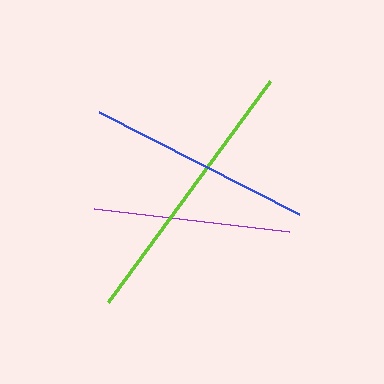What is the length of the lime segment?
The lime segment is approximately 274 pixels long.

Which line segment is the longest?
The lime line is the longest at approximately 274 pixels.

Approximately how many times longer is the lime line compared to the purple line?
The lime line is approximately 1.4 times the length of the purple line.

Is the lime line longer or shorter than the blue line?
The lime line is longer than the blue line.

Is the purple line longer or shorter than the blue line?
The blue line is longer than the purple line.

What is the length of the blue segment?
The blue segment is approximately 225 pixels long.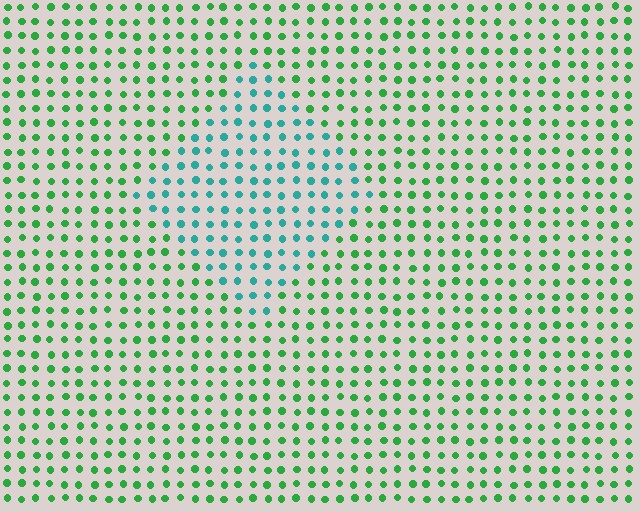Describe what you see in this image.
The image is filled with small green elements in a uniform arrangement. A diamond-shaped region is visible where the elements are tinted to a slightly different hue, forming a subtle color boundary.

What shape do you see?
I see a diamond.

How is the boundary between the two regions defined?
The boundary is defined purely by a slight shift in hue (about 45 degrees). Spacing, size, and orientation are identical on both sides.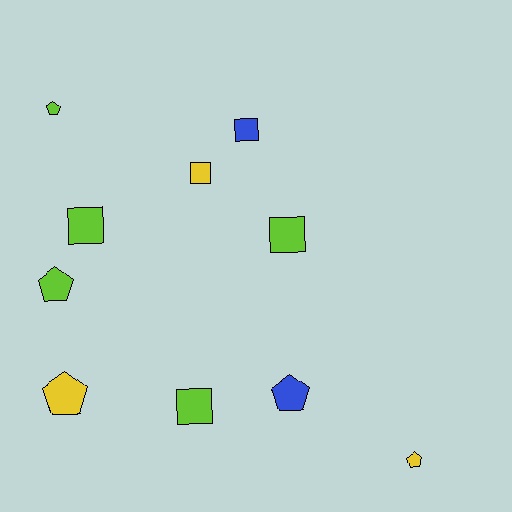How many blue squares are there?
There is 1 blue square.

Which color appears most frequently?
Lime, with 5 objects.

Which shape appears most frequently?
Pentagon, with 5 objects.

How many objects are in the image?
There are 10 objects.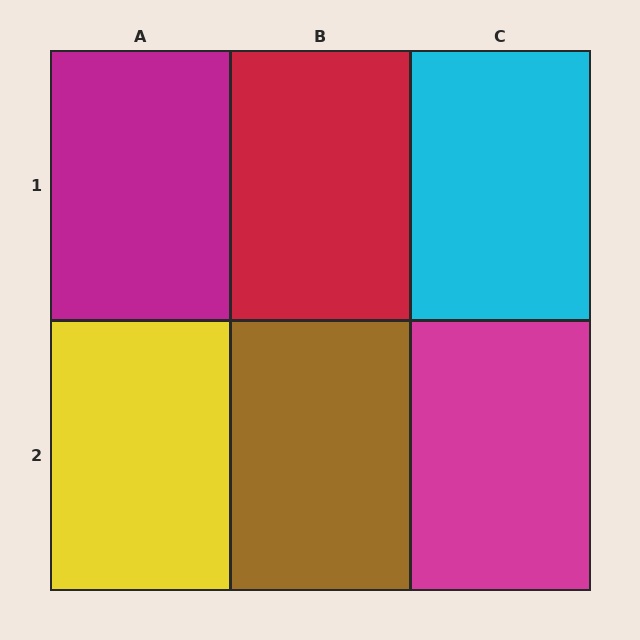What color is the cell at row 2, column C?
Magenta.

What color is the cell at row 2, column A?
Yellow.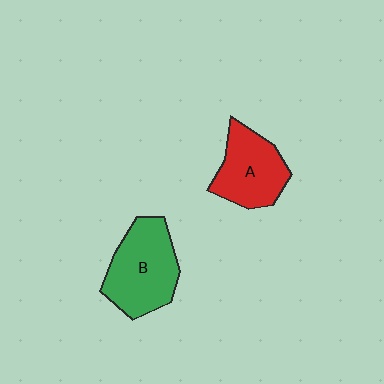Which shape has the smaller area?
Shape A (red).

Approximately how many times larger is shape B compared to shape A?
Approximately 1.2 times.